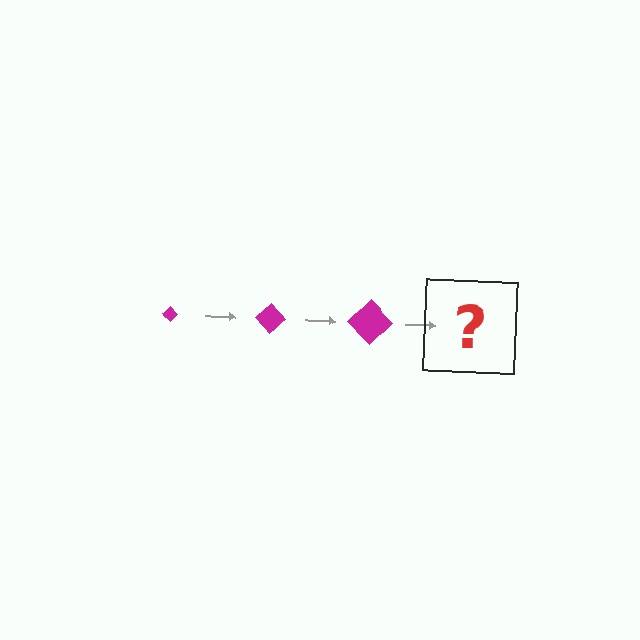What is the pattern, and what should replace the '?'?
The pattern is that the diamond gets progressively larger each step. The '?' should be a magenta diamond, larger than the previous one.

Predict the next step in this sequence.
The next step is a magenta diamond, larger than the previous one.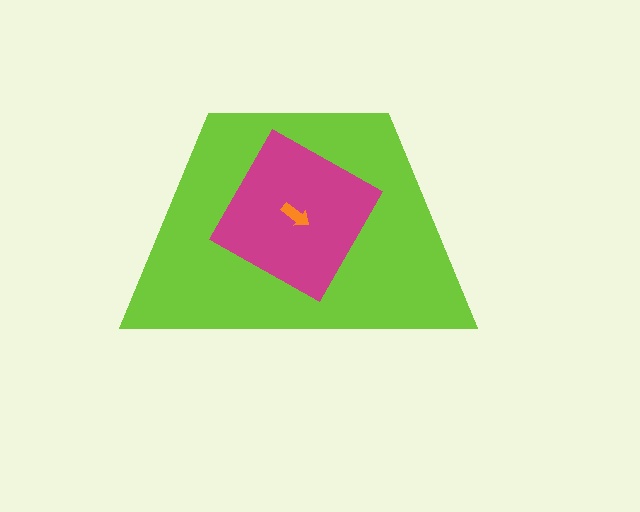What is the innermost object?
The orange arrow.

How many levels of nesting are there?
3.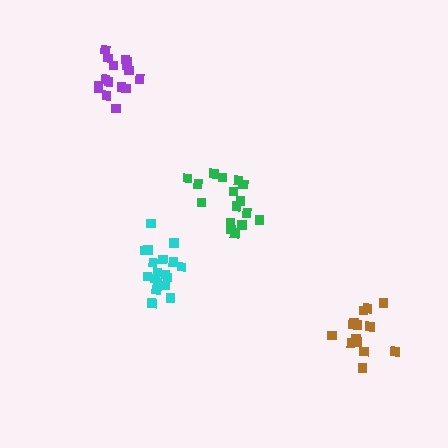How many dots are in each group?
Group 1: 16 dots, Group 2: 16 dots, Group 3: 14 dots, Group 4: 20 dots (66 total).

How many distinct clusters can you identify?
There are 4 distinct clusters.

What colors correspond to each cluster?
The clusters are colored: green, purple, brown, cyan.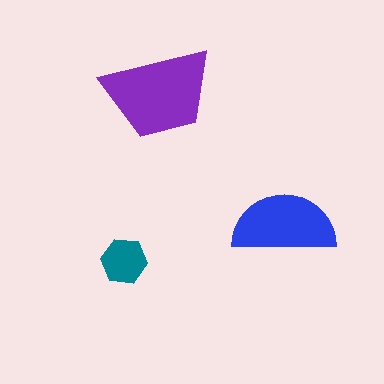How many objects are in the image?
There are 3 objects in the image.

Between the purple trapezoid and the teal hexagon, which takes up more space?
The purple trapezoid.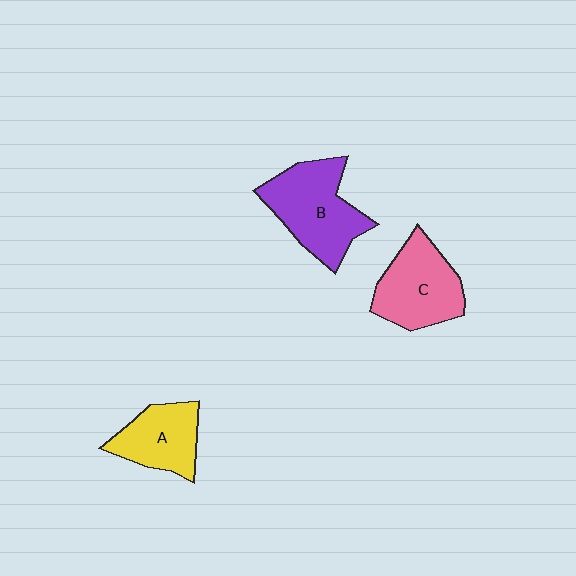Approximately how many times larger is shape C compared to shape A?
Approximately 1.3 times.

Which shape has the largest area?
Shape B (purple).